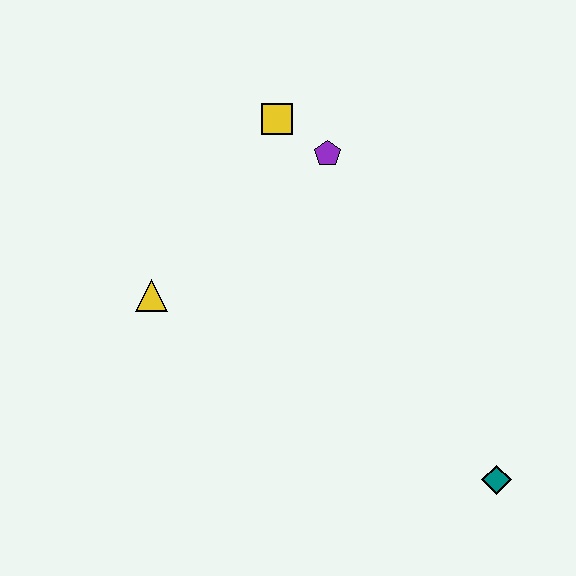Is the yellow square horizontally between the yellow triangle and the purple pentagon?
Yes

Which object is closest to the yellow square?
The purple pentagon is closest to the yellow square.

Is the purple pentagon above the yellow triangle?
Yes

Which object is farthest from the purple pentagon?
The teal diamond is farthest from the purple pentagon.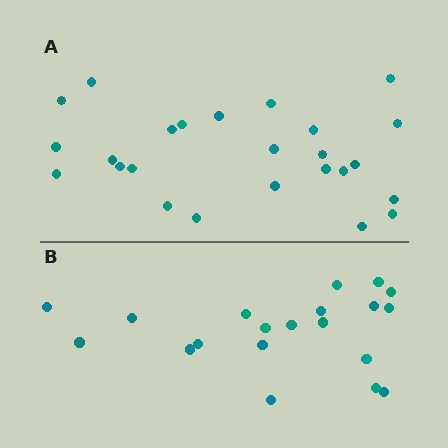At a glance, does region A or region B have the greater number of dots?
Region A (the top region) has more dots.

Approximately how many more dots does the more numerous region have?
Region A has about 5 more dots than region B.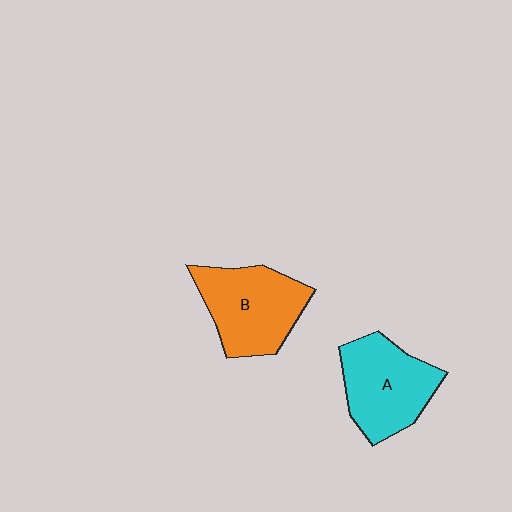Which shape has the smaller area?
Shape A (cyan).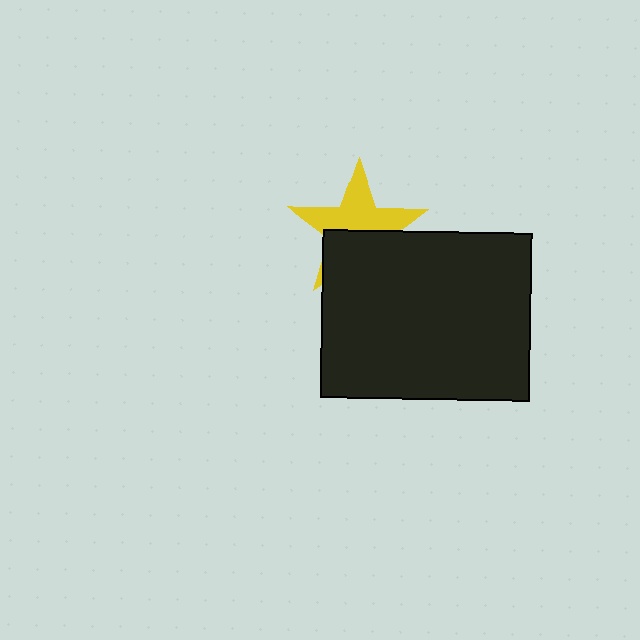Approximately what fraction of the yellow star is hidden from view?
Roughly 45% of the yellow star is hidden behind the black rectangle.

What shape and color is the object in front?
The object in front is a black rectangle.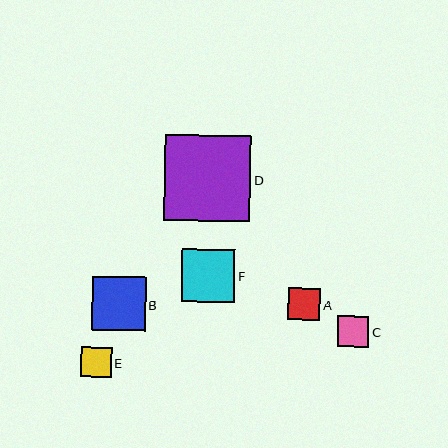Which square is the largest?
Square D is the largest with a size of approximately 86 pixels.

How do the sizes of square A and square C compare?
Square A and square C are approximately the same size.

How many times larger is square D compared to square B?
Square D is approximately 1.6 times the size of square B.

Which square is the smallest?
Square E is the smallest with a size of approximately 31 pixels.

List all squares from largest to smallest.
From largest to smallest: D, B, F, A, C, E.